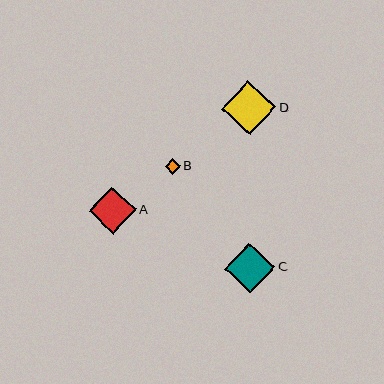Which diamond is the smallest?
Diamond B is the smallest with a size of approximately 15 pixels.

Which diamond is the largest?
Diamond D is the largest with a size of approximately 54 pixels.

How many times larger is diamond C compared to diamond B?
Diamond C is approximately 3.3 times the size of diamond B.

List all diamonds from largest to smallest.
From largest to smallest: D, C, A, B.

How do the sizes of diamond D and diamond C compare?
Diamond D and diamond C are approximately the same size.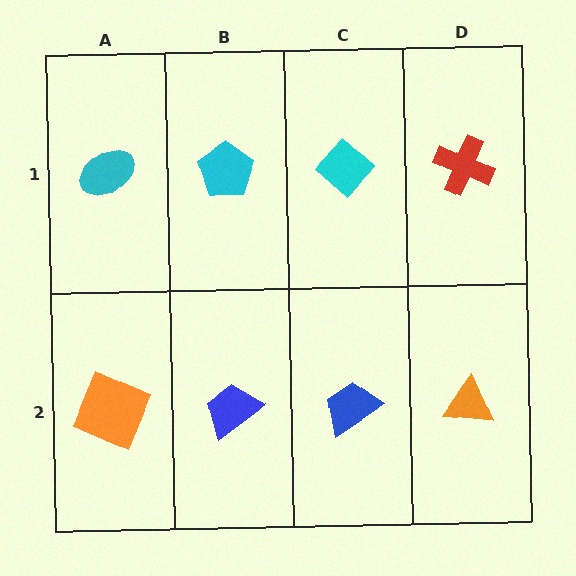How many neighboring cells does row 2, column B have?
3.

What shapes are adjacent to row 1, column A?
An orange square (row 2, column A), a cyan pentagon (row 1, column B).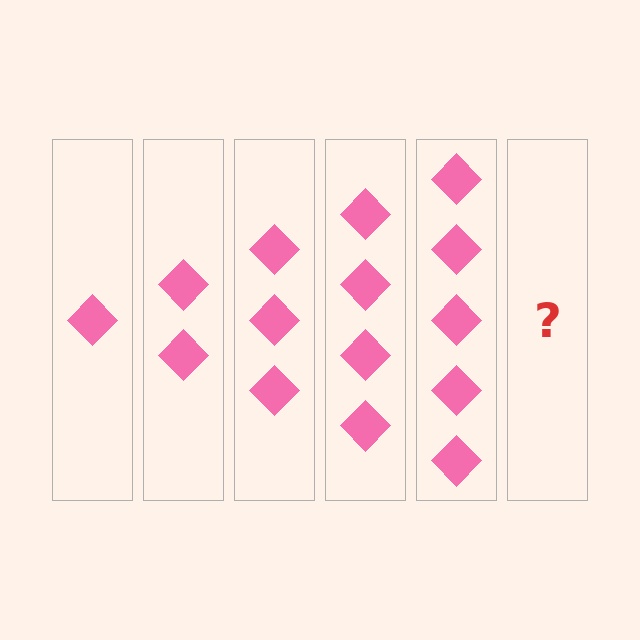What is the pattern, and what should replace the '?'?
The pattern is that each step adds one more diamond. The '?' should be 6 diamonds.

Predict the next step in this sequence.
The next step is 6 diamonds.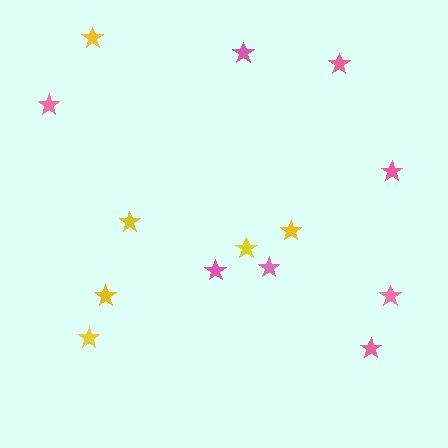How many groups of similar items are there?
There are 2 groups: one group of pink stars (8) and one group of yellow stars (6).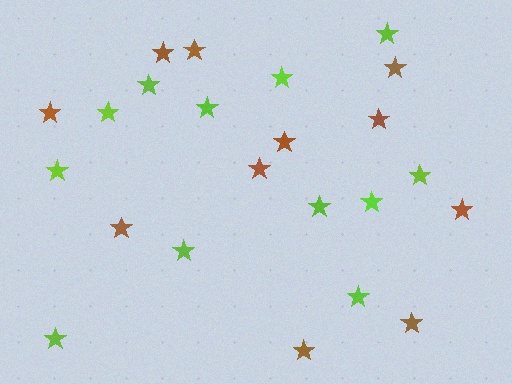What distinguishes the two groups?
There are 2 groups: one group of brown stars (11) and one group of lime stars (12).